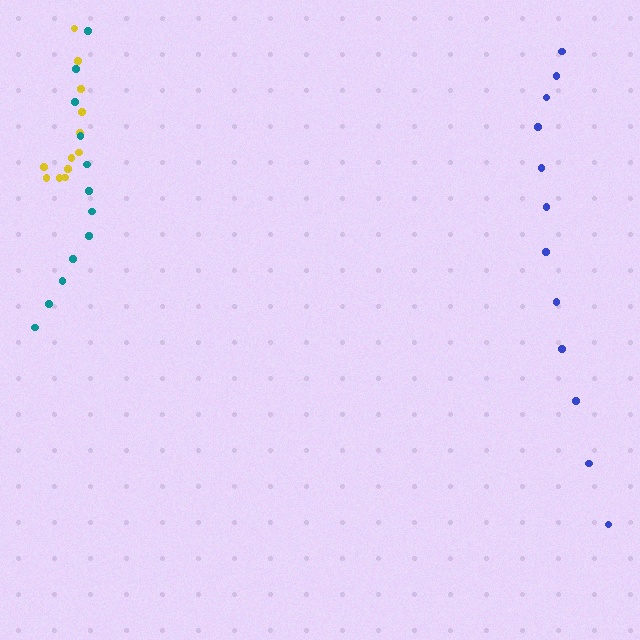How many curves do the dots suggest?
There are 3 distinct paths.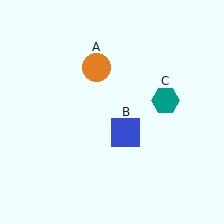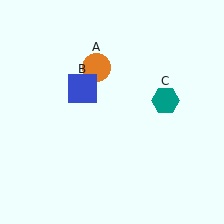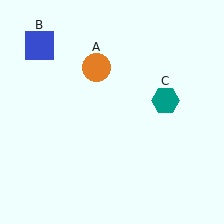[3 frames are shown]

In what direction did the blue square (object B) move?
The blue square (object B) moved up and to the left.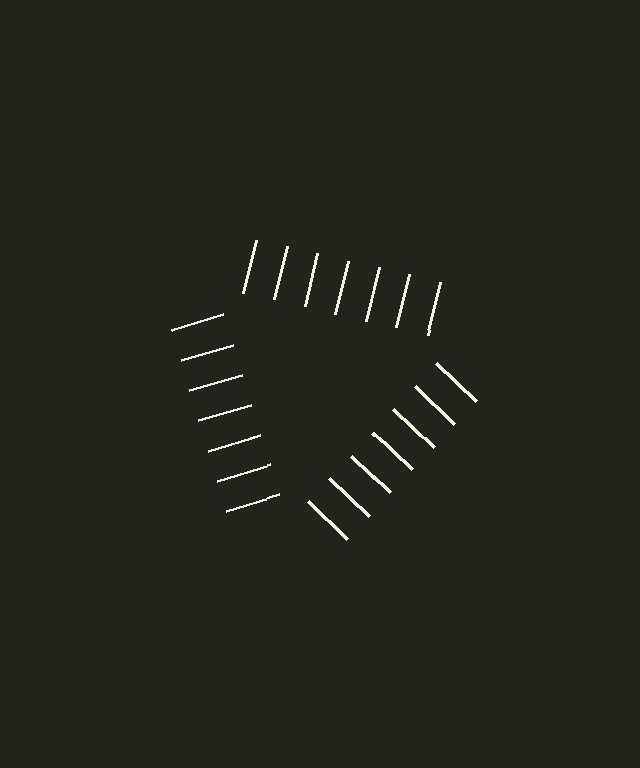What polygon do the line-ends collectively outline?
An illusory triangle — the line segments terminate on its edges but no continuous stroke is drawn.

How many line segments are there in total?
21 — 7 along each of the 3 edges.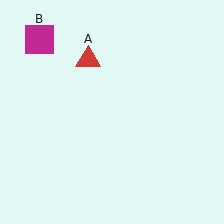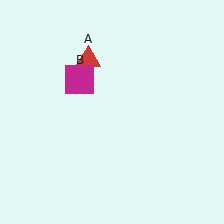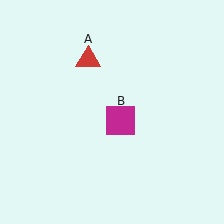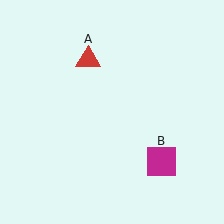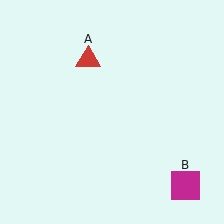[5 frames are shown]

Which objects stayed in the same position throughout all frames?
Red triangle (object A) remained stationary.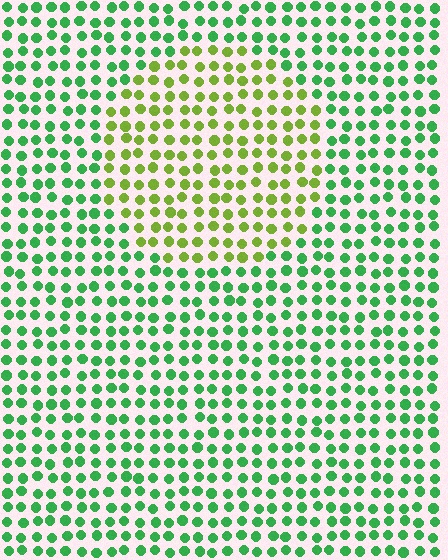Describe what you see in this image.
The image is filled with small green elements in a uniform arrangement. A circle-shaped region is visible where the elements are tinted to a slightly different hue, forming a subtle color boundary.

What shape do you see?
I see a circle.